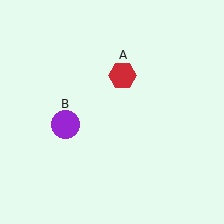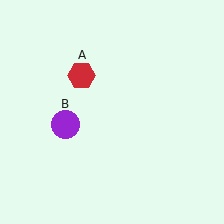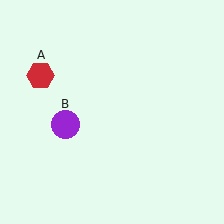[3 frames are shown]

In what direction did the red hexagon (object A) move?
The red hexagon (object A) moved left.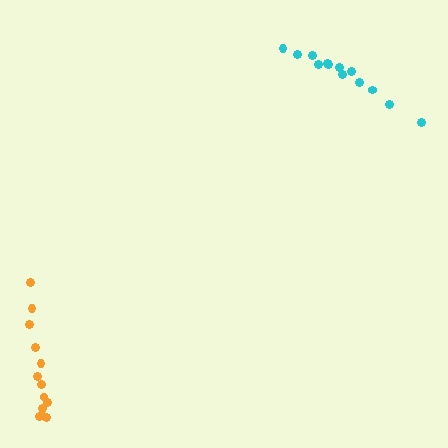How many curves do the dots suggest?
There are 2 distinct paths.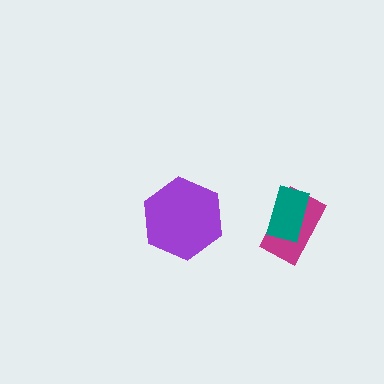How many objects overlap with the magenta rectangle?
1 object overlaps with the magenta rectangle.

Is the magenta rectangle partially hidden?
Yes, it is partially covered by another shape.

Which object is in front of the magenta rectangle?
The teal rectangle is in front of the magenta rectangle.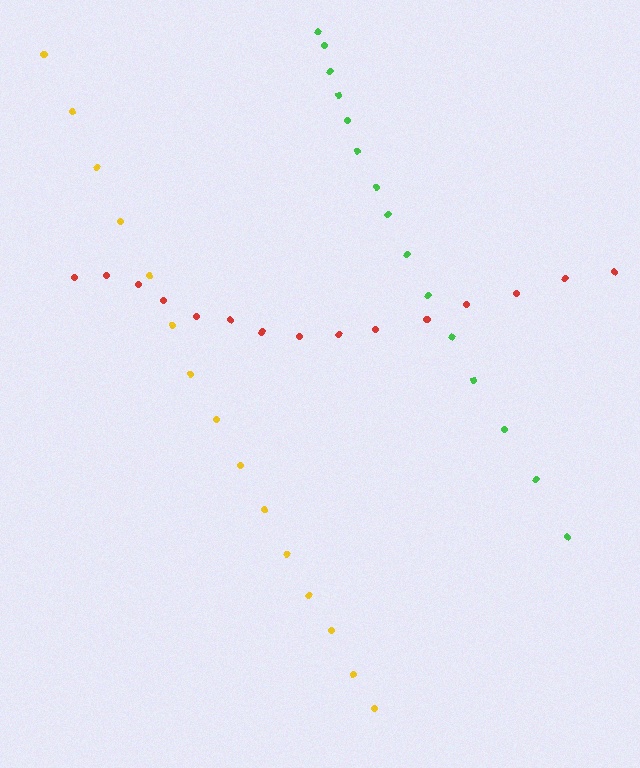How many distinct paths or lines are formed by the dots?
There are 3 distinct paths.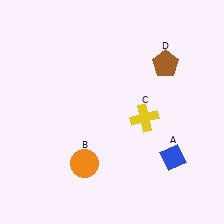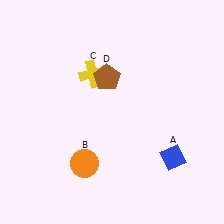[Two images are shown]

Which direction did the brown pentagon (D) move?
The brown pentagon (D) moved left.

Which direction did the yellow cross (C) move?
The yellow cross (C) moved left.